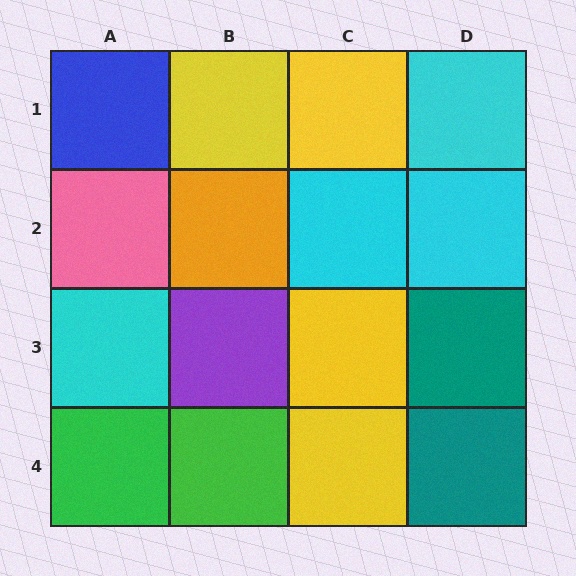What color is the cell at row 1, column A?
Blue.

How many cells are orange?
1 cell is orange.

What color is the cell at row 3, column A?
Cyan.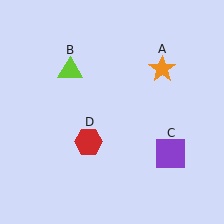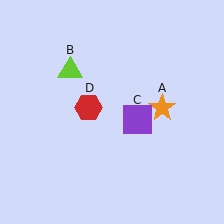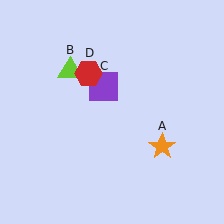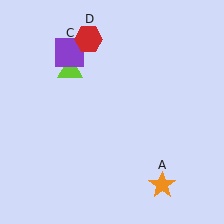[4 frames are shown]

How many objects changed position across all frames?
3 objects changed position: orange star (object A), purple square (object C), red hexagon (object D).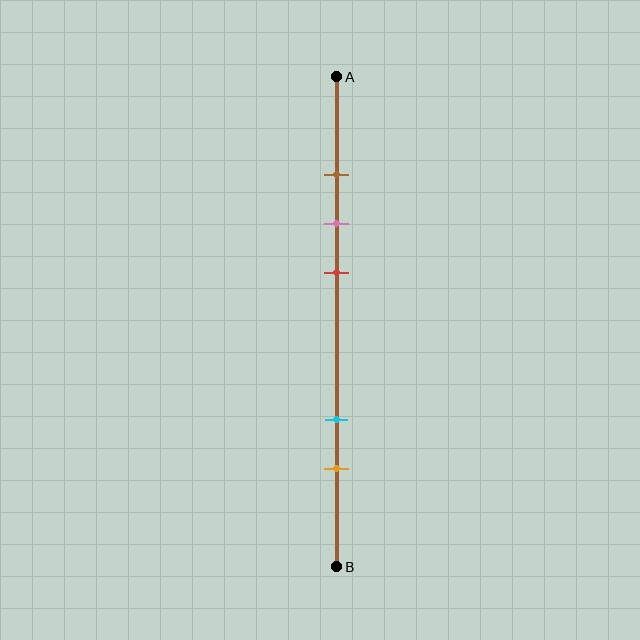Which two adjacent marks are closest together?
The brown and pink marks are the closest adjacent pair.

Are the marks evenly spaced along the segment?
No, the marks are not evenly spaced.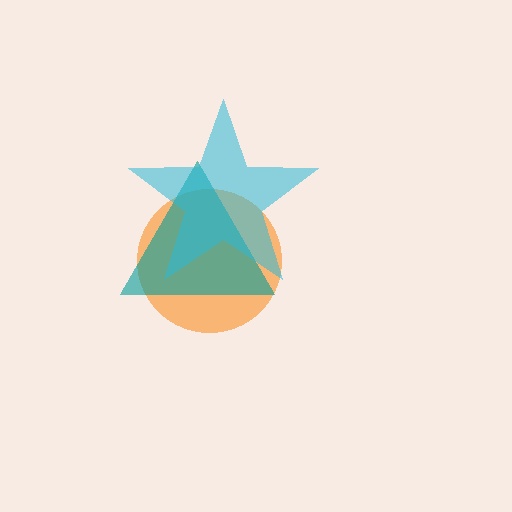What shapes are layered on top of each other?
The layered shapes are: an orange circle, a teal triangle, a cyan star.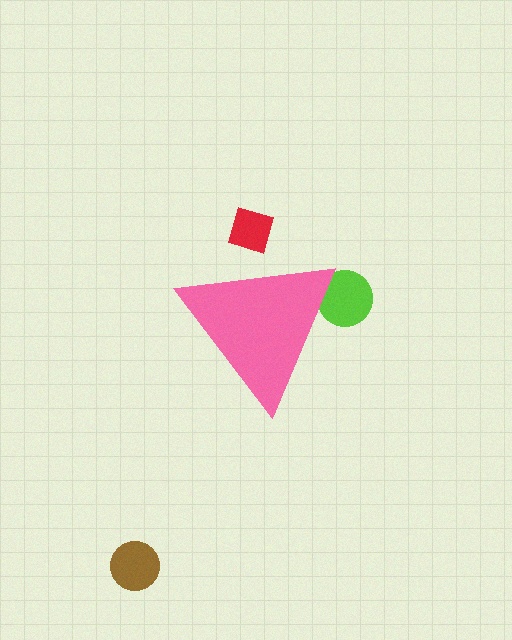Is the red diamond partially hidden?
Yes, the red diamond is partially hidden behind the pink triangle.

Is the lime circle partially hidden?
Yes, the lime circle is partially hidden behind the pink triangle.